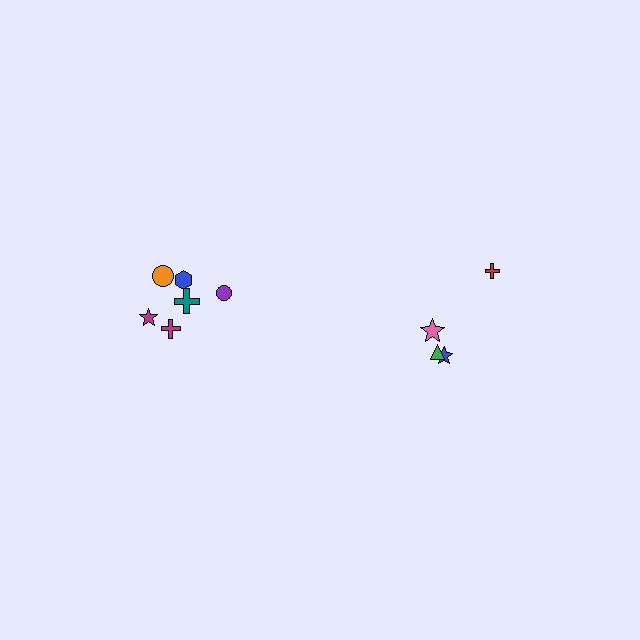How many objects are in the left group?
There are 6 objects.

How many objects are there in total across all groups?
There are 10 objects.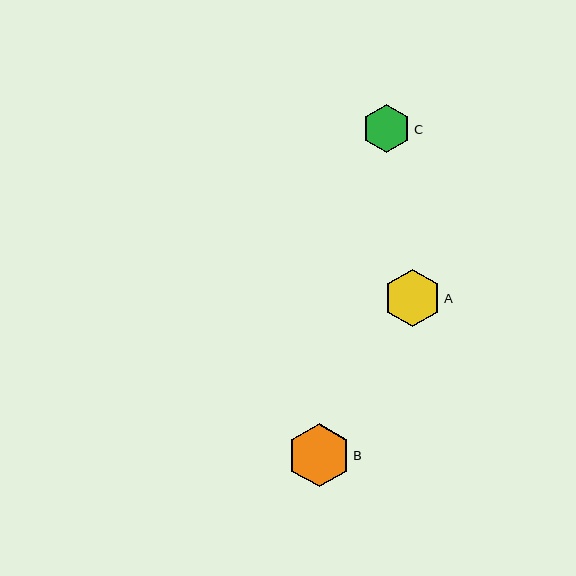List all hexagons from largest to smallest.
From largest to smallest: B, A, C.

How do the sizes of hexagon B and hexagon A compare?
Hexagon B and hexagon A are approximately the same size.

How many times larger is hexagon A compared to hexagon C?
Hexagon A is approximately 1.2 times the size of hexagon C.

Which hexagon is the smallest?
Hexagon C is the smallest with a size of approximately 48 pixels.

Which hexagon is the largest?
Hexagon B is the largest with a size of approximately 63 pixels.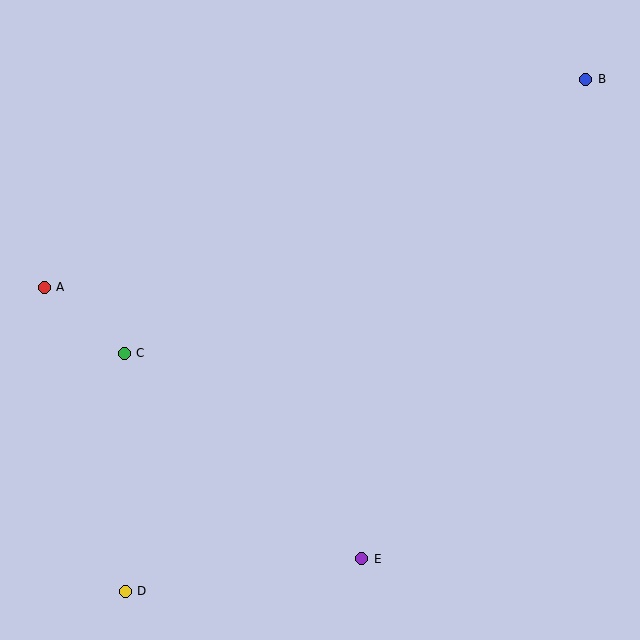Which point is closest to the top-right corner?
Point B is closest to the top-right corner.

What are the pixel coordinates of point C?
Point C is at (124, 353).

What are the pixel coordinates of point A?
Point A is at (44, 287).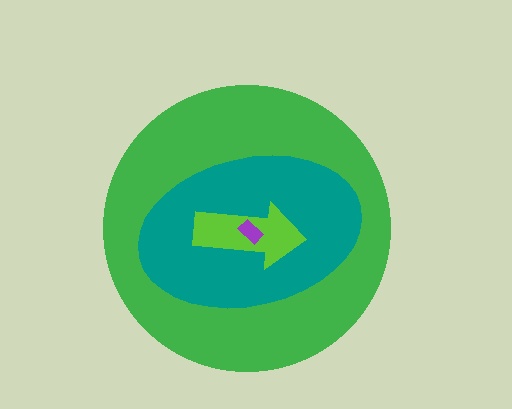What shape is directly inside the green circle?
The teal ellipse.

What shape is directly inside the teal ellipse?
The lime arrow.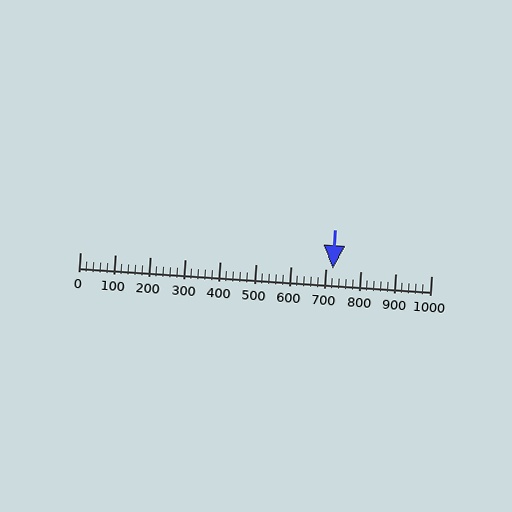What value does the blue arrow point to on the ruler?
The blue arrow points to approximately 720.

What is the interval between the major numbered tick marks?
The major tick marks are spaced 100 units apart.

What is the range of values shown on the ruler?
The ruler shows values from 0 to 1000.